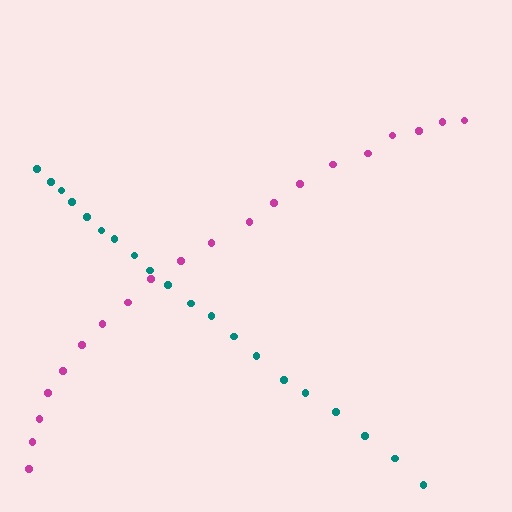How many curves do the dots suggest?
There are 2 distinct paths.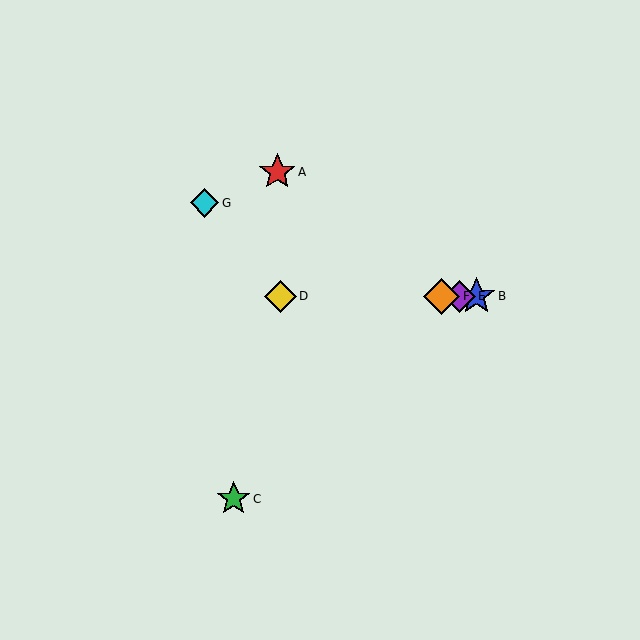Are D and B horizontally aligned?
Yes, both are at y≈296.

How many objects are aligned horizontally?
4 objects (B, D, E, F) are aligned horizontally.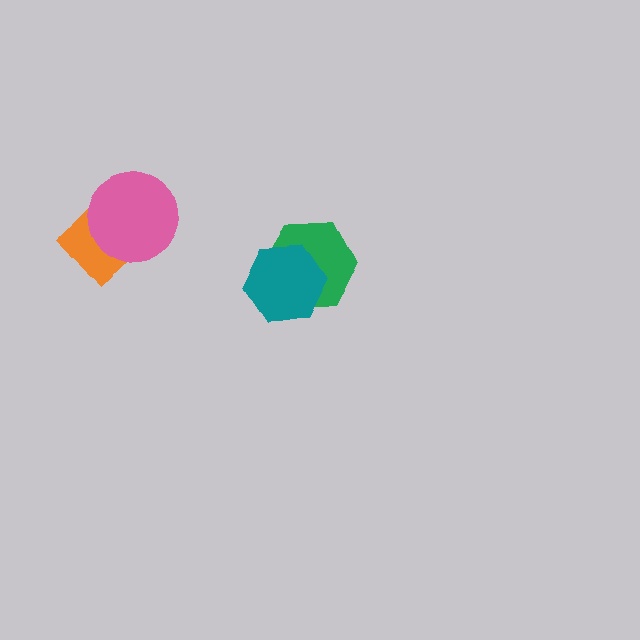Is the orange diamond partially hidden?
Yes, it is partially covered by another shape.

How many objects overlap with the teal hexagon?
1 object overlaps with the teal hexagon.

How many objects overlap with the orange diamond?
1 object overlaps with the orange diamond.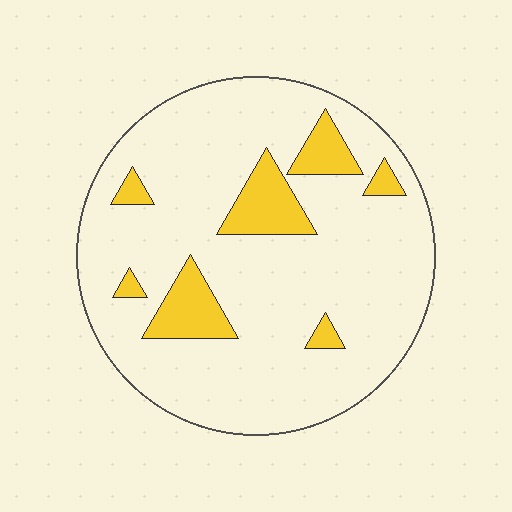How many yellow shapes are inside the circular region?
7.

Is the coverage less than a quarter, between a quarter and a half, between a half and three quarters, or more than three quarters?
Less than a quarter.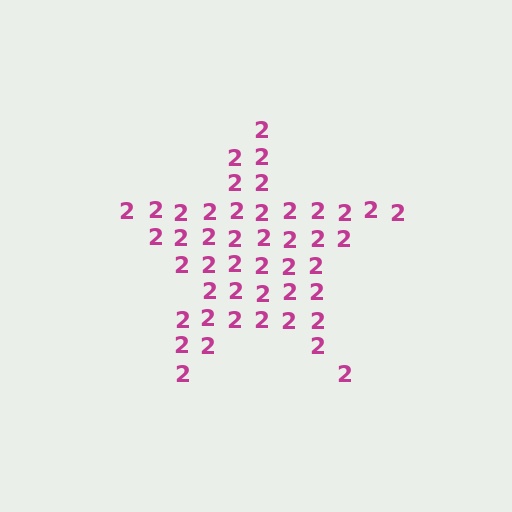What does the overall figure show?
The overall figure shows a star.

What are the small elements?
The small elements are digit 2's.